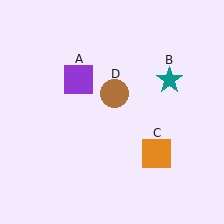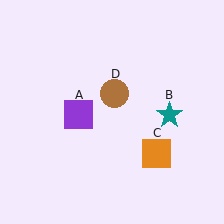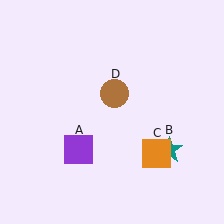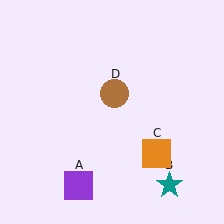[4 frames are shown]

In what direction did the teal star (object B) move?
The teal star (object B) moved down.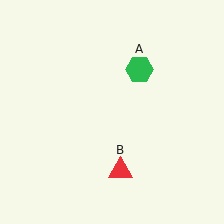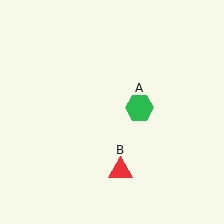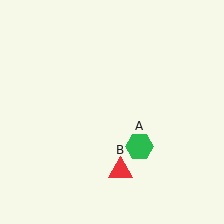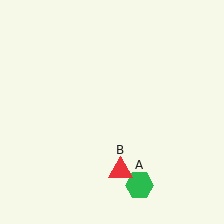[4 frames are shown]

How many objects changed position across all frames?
1 object changed position: green hexagon (object A).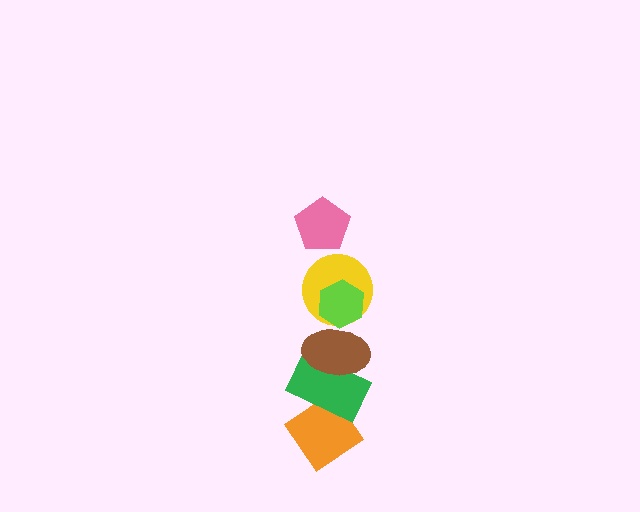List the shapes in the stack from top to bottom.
From top to bottom: the pink pentagon, the lime hexagon, the yellow circle, the brown ellipse, the green rectangle, the orange diamond.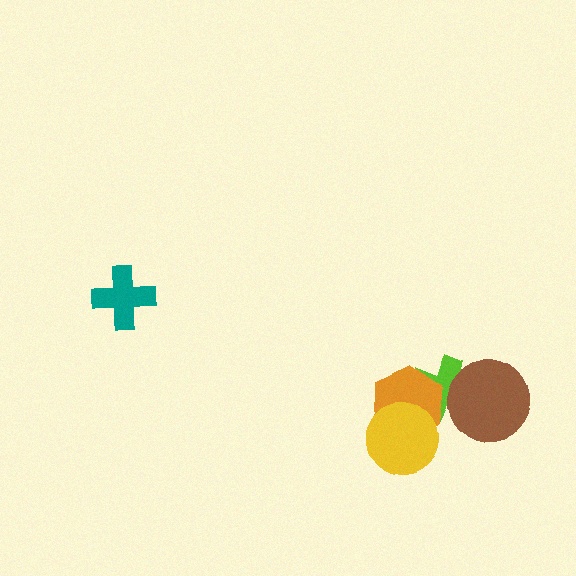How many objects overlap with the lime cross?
2 objects overlap with the lime cross.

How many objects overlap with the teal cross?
0 objects overlap with the teal cross.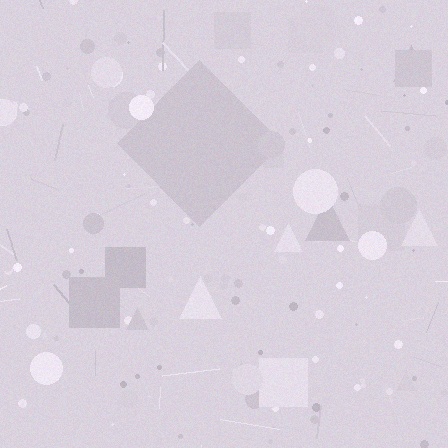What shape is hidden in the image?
A diamond is hidden in the image.